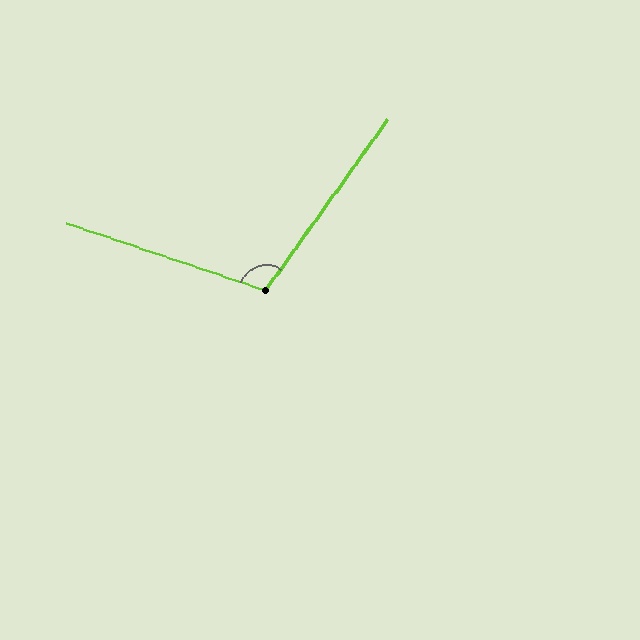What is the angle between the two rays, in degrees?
Approximately 107 degrees.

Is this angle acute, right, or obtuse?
It is obtuse.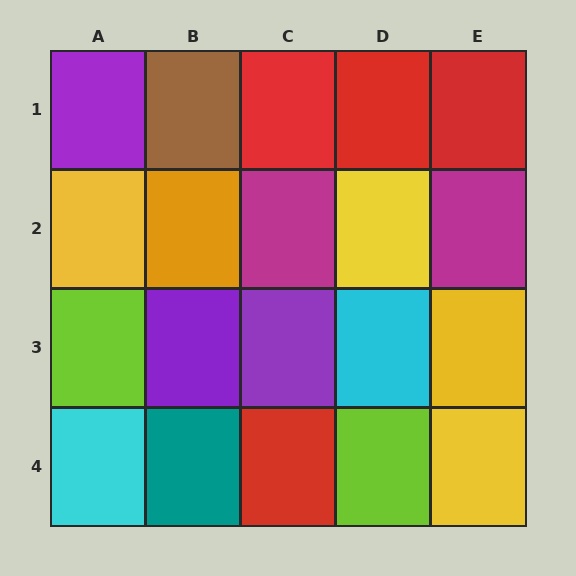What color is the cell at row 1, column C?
Red.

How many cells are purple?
3 cells are purple.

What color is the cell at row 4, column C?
Red.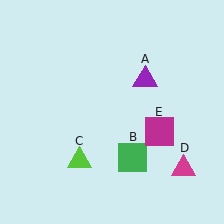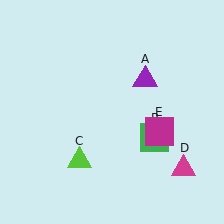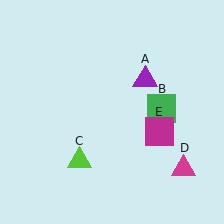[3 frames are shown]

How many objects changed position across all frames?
1 object changed position: green square (object B).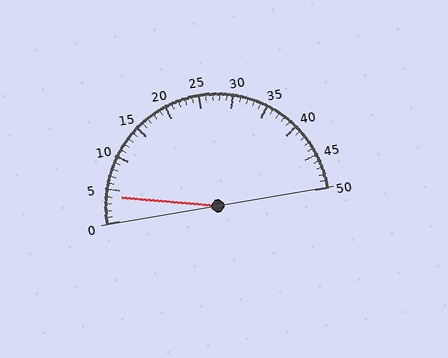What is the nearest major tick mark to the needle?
The nearest major tick mark is 5.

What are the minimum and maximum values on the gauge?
The gauge ranges from 0 to 50.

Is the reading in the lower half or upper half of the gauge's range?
The reading is in the lower half of the range (0 to 50).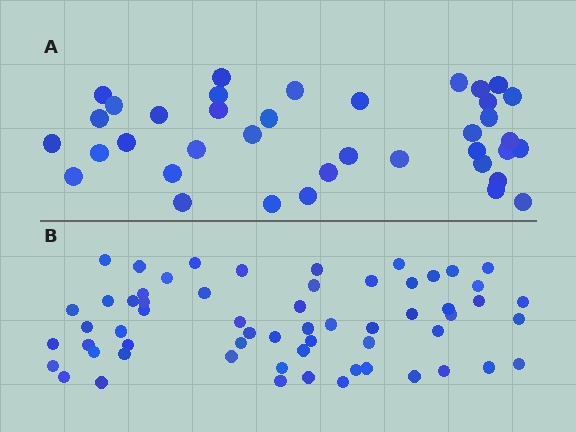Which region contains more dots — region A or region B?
Region B (the bottom region) has more dots.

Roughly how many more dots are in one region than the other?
Region B has approximately 20 more dots than region A.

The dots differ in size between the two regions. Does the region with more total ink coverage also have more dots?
No. Region A has more total ink coverage because its dots are larger, but region B actually contains more individual dots. Total area can be misleading — the number of items is what matters here.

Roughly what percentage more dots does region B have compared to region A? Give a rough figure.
About 60% more.